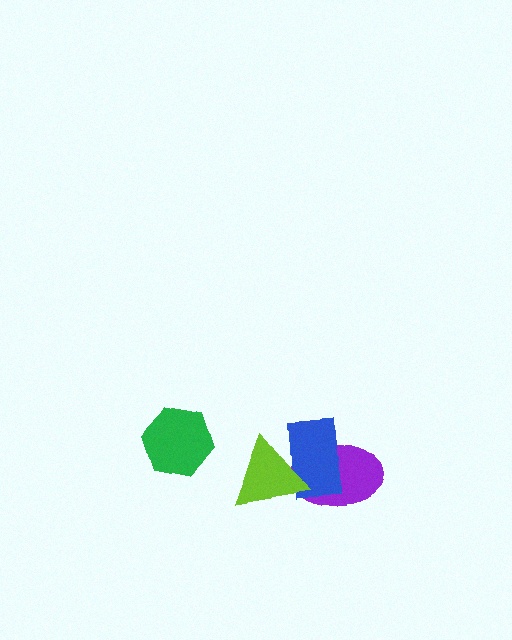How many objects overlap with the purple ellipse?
2 objects overlap with the purple ellipse.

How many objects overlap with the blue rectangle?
2 objects overlap with the blue rectangle.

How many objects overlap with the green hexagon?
0 objects overlap with the green hexagon.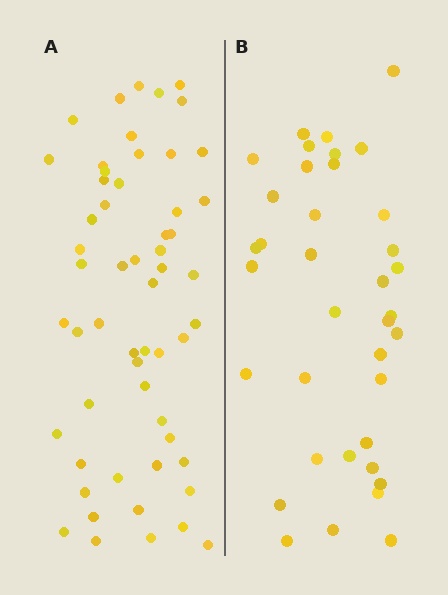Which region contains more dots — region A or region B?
Region A (the left region) has more dots.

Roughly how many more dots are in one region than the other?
Region A has approximately 20 more dots than region B.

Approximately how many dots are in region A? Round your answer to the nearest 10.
About 60 dots. (The exact count is 56, which rounds to 60.)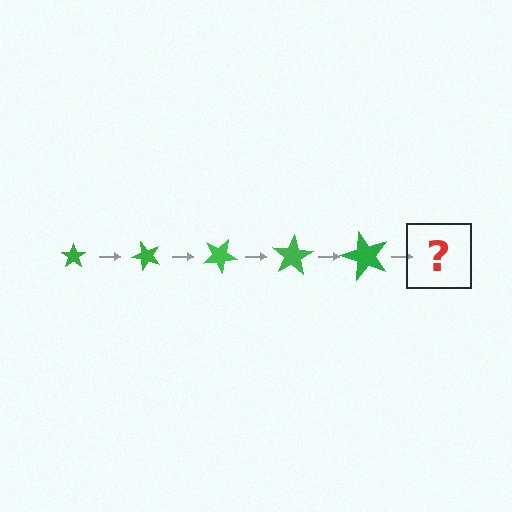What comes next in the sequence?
The next element should be a star, larger than the previous one and rotated 250 degrees from the start.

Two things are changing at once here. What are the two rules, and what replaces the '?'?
The two rules are that the star grows larger each step and it rotates 50 degrees each step. The '?' should be a star, larger than the previous one and rotated 250 degrees from the start.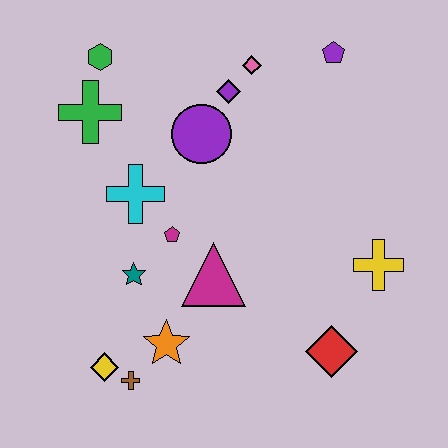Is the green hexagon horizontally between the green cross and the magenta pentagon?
Yes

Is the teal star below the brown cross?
No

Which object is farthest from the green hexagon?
The red diamond is farthest from the green hexagon.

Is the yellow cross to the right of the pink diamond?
Yes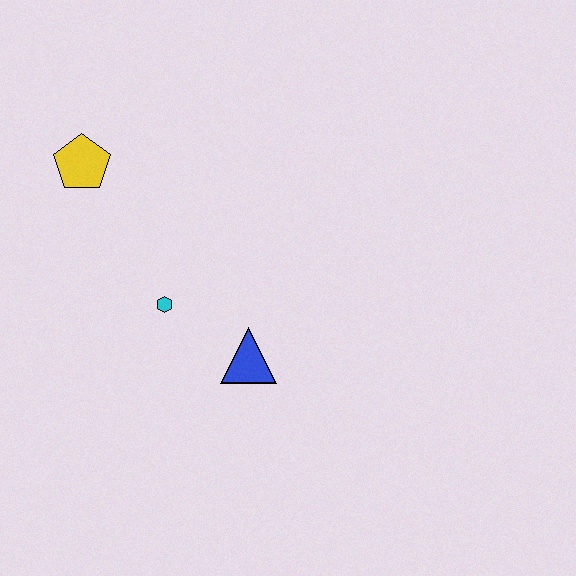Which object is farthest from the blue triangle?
The yellow pentagon is farthest from the blue triangle.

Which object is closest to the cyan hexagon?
The blue triangle is closest to the cyan hexagon.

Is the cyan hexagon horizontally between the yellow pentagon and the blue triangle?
Yes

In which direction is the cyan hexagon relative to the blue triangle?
The cyan hexagon is to the left of the blue triangle.